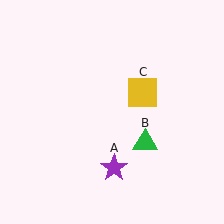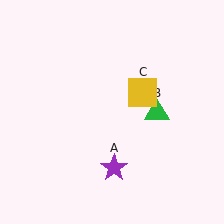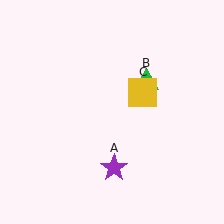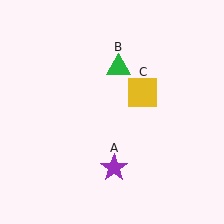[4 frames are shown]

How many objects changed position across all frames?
1 object changed position: green triangle (object B).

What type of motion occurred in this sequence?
The green triangle (object B) rotated counterclockwise around the center of the scene.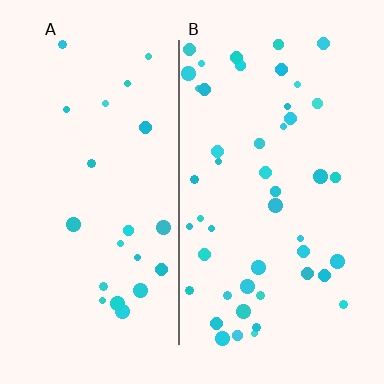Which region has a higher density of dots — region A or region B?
B (the right).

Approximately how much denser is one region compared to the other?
Approximately 2.0× — region B over region A.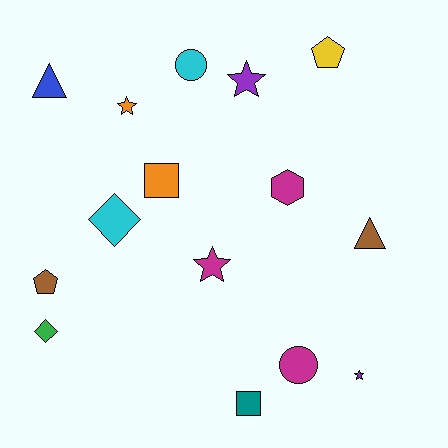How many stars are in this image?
There are 4 stars.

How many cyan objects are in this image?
There are 2 cyan objects.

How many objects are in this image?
There are 15 objects.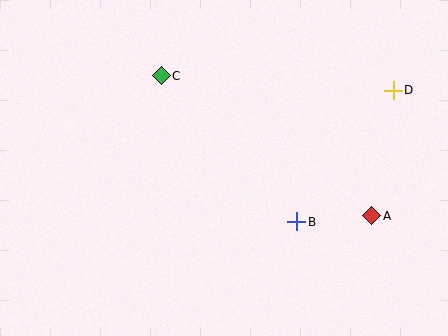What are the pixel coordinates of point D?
Point D is at (393, 90).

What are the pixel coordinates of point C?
Point C is at (161, 76).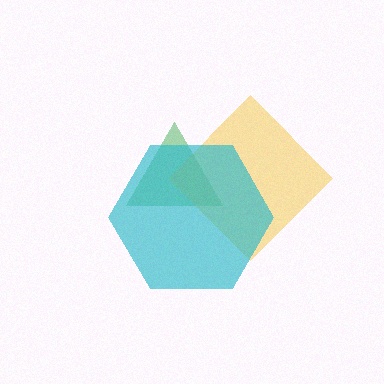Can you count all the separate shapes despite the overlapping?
Yes, there are 3 separate shapes.